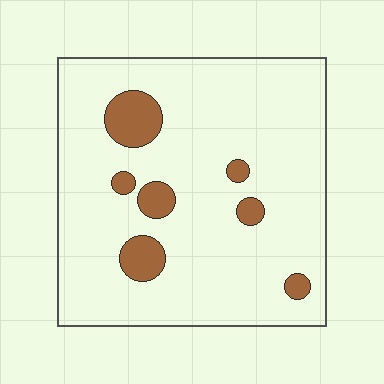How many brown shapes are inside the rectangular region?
7.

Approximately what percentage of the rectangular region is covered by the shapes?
Approximately 10%.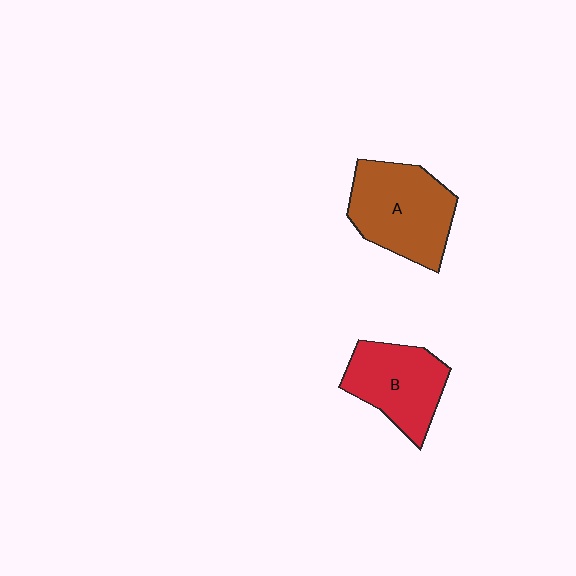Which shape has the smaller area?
Shape B (red).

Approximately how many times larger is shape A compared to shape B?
Approximately 1.2 times.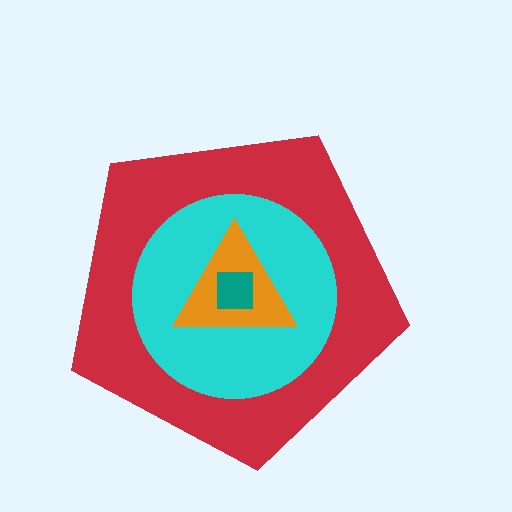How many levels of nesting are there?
4.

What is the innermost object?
The teal square.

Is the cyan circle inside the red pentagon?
Yes.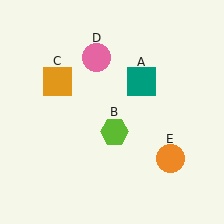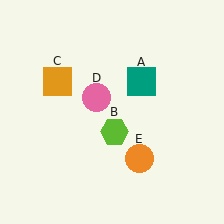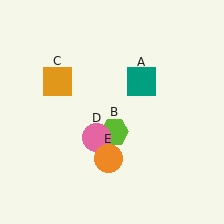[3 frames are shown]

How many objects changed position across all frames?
2 objects changed position: pink circle (object D), orange circle (object E).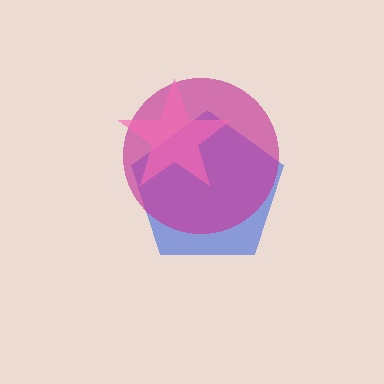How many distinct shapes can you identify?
There are 3 distinct shapes: a blue pentagon, a magenta circle, a pink star.